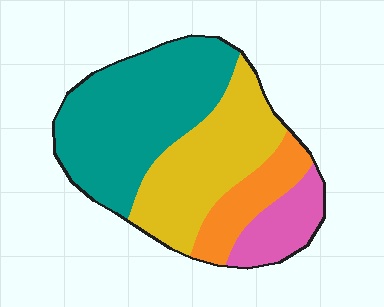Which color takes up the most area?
Teal, at roughly 45%.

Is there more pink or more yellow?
Yellow.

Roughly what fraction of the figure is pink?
Pink covers 12% of the figure.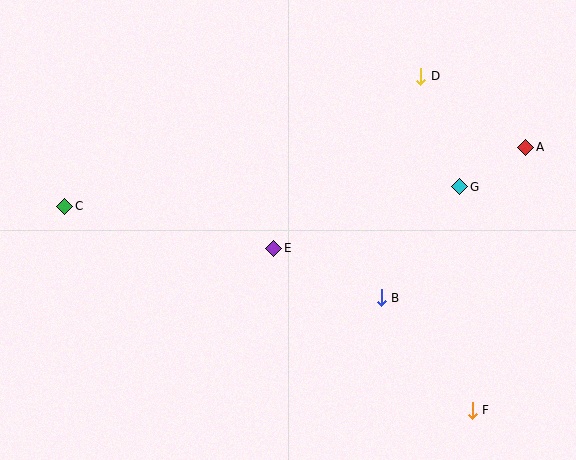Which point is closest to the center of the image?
Point E at (274, 248) is closest to the center.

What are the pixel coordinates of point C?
Point C is at (65, 206).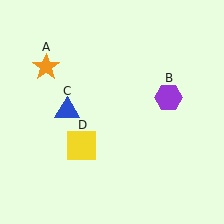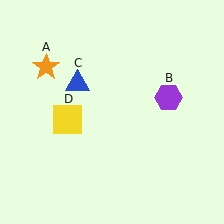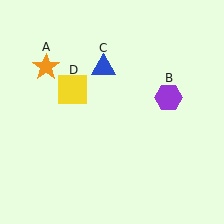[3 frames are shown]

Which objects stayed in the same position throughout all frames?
Orange star (object A) and purple hexagon (object B) remained stationary.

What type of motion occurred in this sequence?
The blue triangle (object C), yellow square (object D) rotated clockwise around the center of the scene.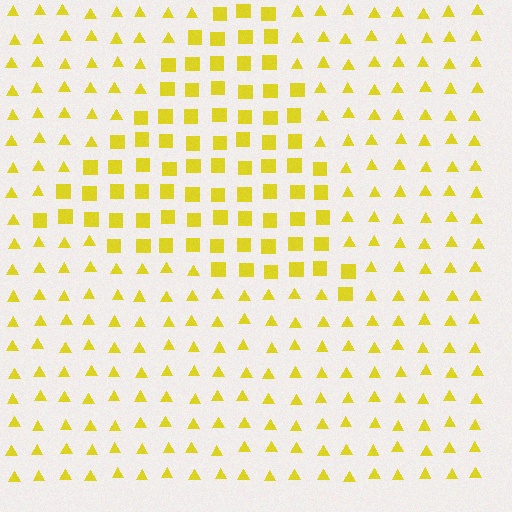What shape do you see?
I see a triangle.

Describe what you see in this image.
The image is filled with small yellow elements arranged in a uniform grid. A triangle-shaped region contains squares, while the surrounding area contains triangles. The boundary is defined purely by the change in element shape.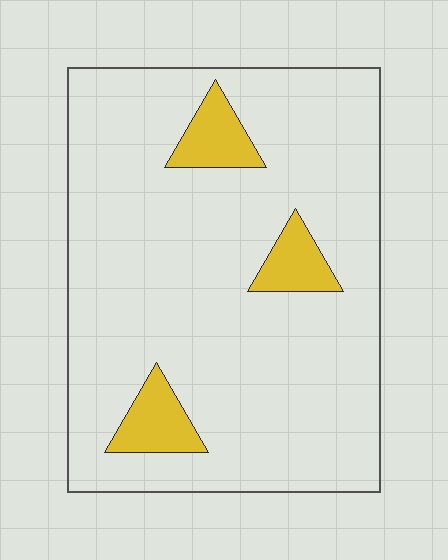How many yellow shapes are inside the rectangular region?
3.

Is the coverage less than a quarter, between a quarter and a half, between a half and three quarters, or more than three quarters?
Less than a quarter.